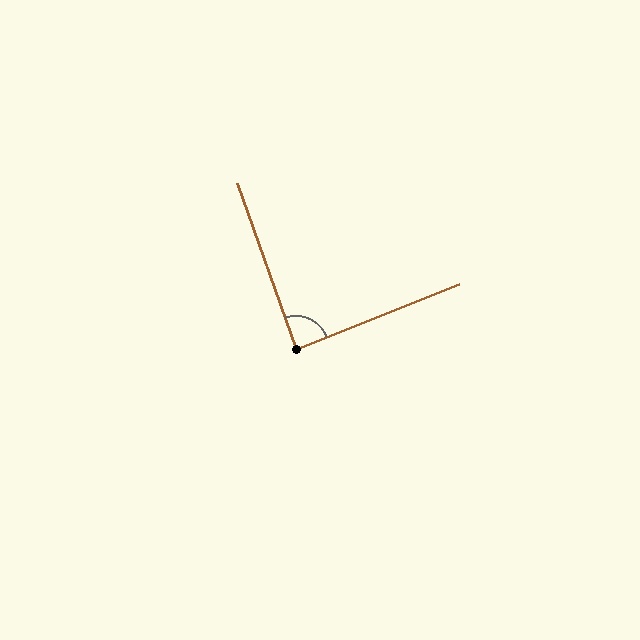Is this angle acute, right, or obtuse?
It is approximately a right angle.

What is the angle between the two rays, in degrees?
Approximately 88 degrees.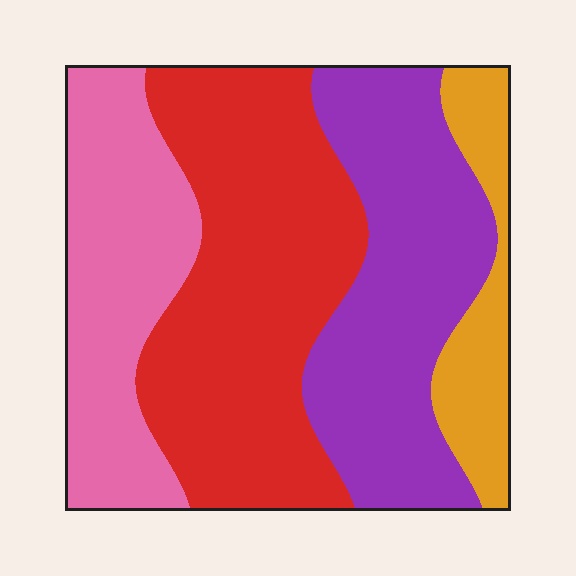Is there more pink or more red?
Red.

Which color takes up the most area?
Red, at roughly 35%.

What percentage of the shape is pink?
Pink covers about 25% of the shape.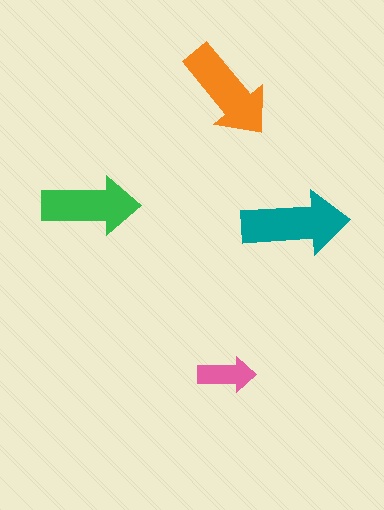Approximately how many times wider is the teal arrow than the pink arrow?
About 2 times wider.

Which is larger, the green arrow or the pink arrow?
The green one.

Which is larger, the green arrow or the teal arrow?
The teal one.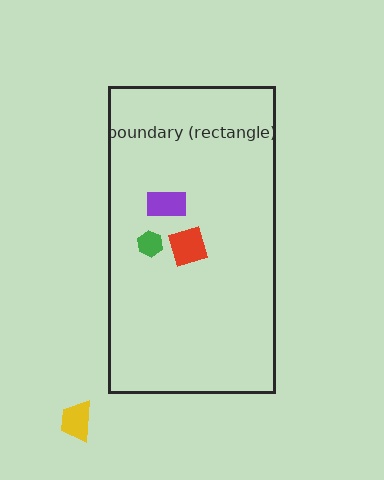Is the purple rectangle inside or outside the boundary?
Inside.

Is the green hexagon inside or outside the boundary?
Inside.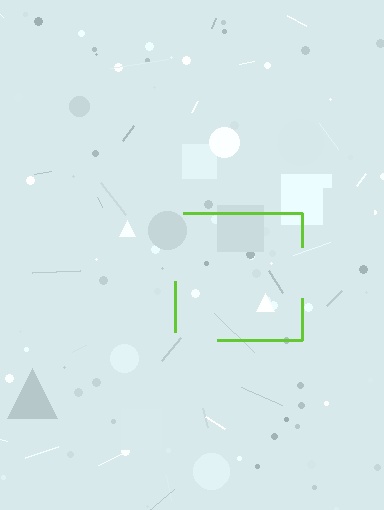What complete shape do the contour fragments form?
The contour fragments form a square.